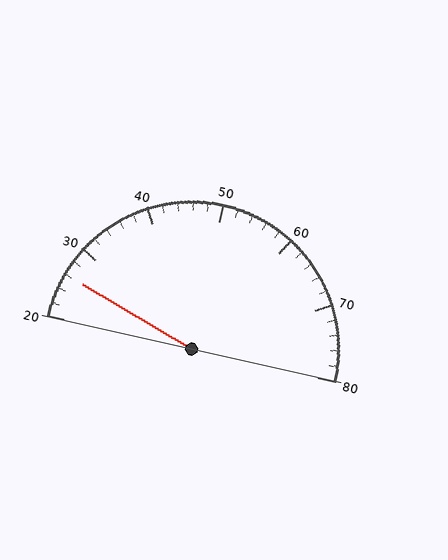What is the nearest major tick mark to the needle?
The nearest major tick mark is 30.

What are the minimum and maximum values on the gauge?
The gauge ranges from 20 to 80.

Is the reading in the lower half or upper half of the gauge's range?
The reading is in the lower half of the range (20 to 80).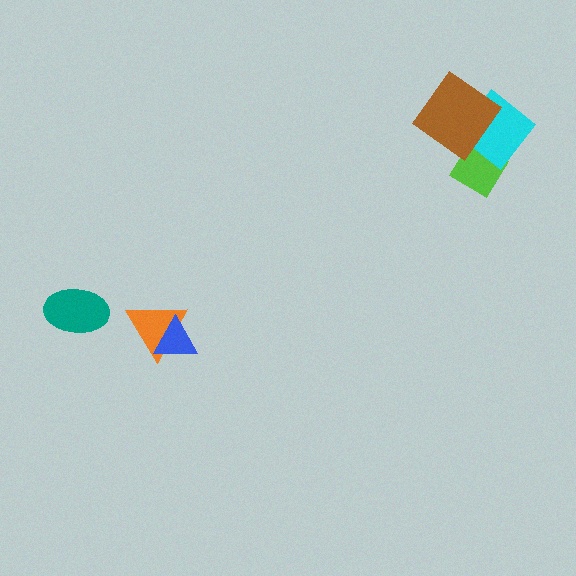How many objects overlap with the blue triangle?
1 object overlaps with the blue triangle.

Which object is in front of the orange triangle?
The blue triangle is in front of the orange triangle.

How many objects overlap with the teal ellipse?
0 objects overlap with the teal ellipse.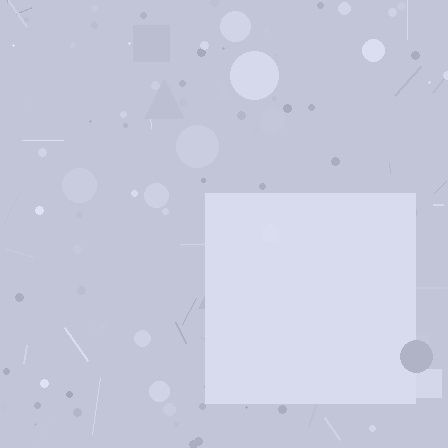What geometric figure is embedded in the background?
A square is embedded in the background.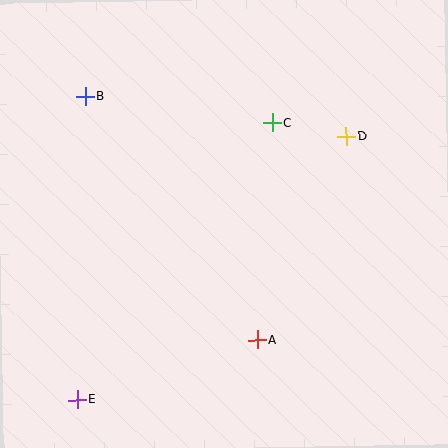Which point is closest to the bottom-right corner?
Point A is closest to the bottom-right corner.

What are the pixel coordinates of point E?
Point E is at (77, 400).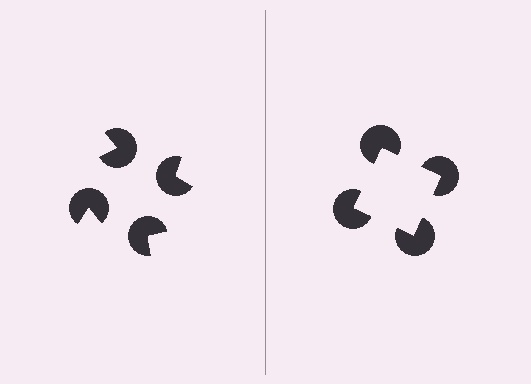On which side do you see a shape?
An illusory square appears on the right side. On the left side the wedge cuts are rotated, so no coherent shape forms.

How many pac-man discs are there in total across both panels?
8 — 4 on each side.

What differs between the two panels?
The pac-man discs are positioned identically on both sides; only the wedge orientations differ. On the right they align to a square; on the left they are misaligned.